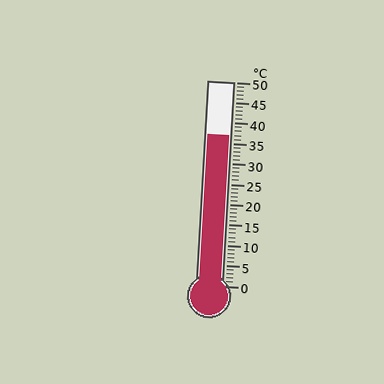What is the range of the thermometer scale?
The thermometer scale ranges from 0°C to 50°C.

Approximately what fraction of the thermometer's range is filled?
The thermometer is filled to approximately 75% of its range.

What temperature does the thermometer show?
The thermometer shows approximately 37°C.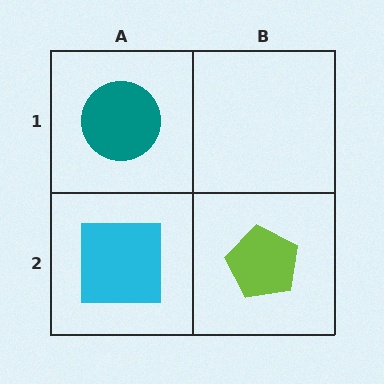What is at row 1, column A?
A teal circle.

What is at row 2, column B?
A lime pentagon.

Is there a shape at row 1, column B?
No, that cell is empty.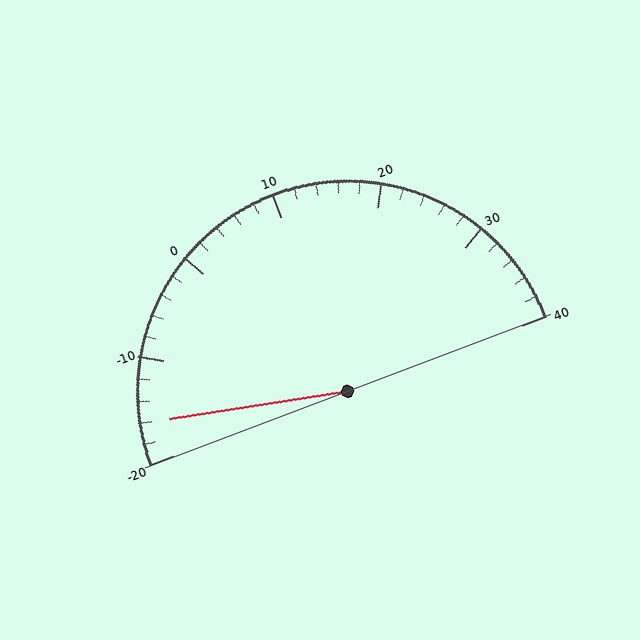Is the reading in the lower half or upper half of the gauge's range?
The reading is in the lower half of the range (-20 to 40).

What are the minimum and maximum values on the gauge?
The gauge ranges from -20 to 40.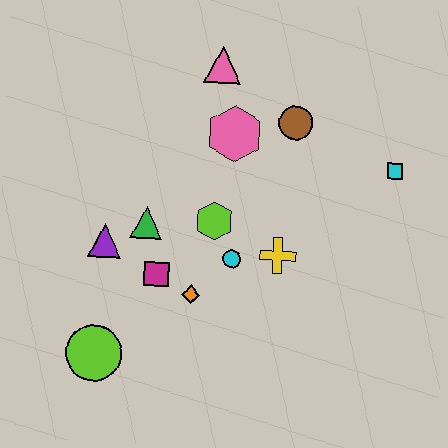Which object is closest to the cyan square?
The brown circle is closest to the cyan square.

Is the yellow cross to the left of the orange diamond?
No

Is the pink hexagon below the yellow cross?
No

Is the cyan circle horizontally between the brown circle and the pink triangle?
Yes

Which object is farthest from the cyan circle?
The pink triangle is farthest from the cyan circle.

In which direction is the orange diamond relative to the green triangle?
The orange diamond is below the green triangle.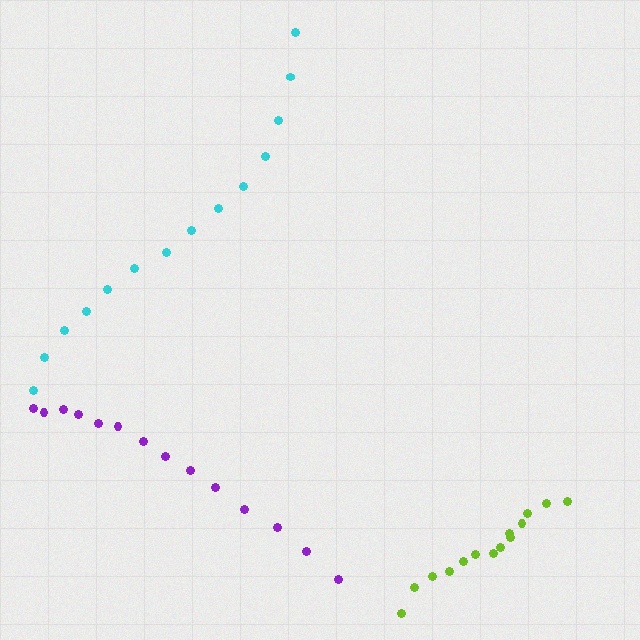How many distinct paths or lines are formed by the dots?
There are 3 distinct paths.